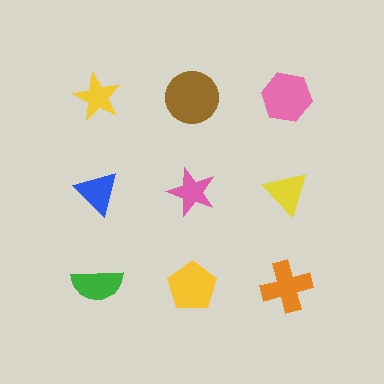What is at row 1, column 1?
A yellow star.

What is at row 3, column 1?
A green semicircle.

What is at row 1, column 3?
A pink hexagon.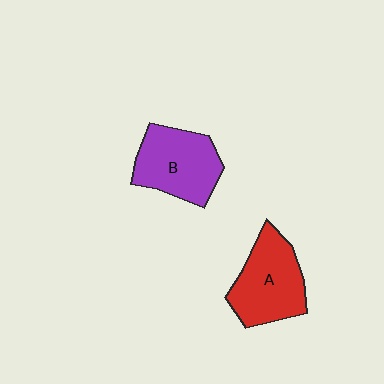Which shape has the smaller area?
Shape B (purple).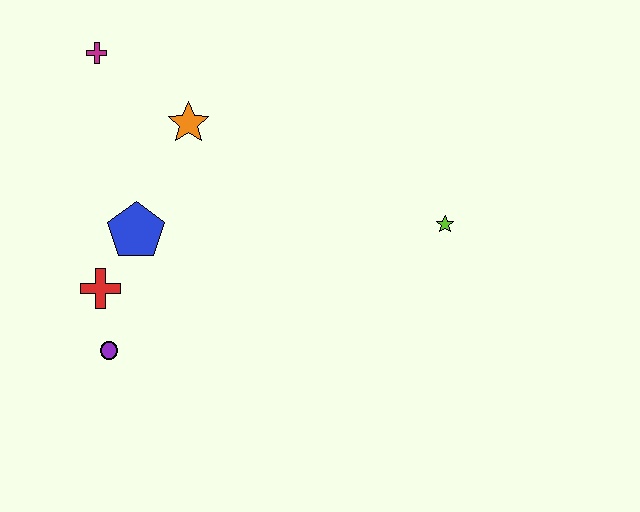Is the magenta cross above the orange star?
Yes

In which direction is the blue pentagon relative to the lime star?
The blue pentagon is to the left of the lime star.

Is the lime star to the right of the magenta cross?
Yes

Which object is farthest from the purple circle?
The lime star is farthest from the purple circle.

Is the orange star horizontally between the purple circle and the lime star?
Yes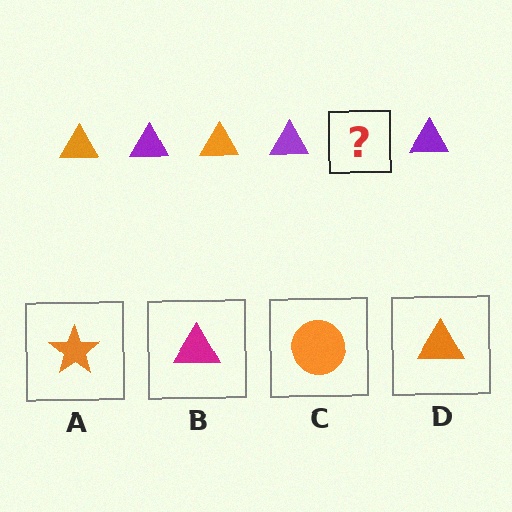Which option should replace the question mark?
Option D.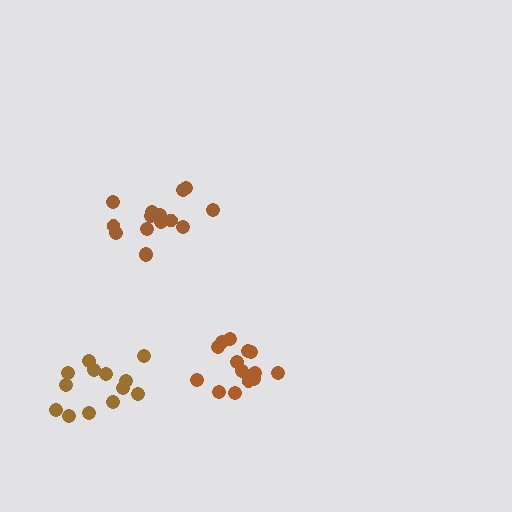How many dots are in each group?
Group 1: 15 dots, Group 2: 14 dots, Group 3: 13 dots (42 total).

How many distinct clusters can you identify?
There are 3 distinct clusters.